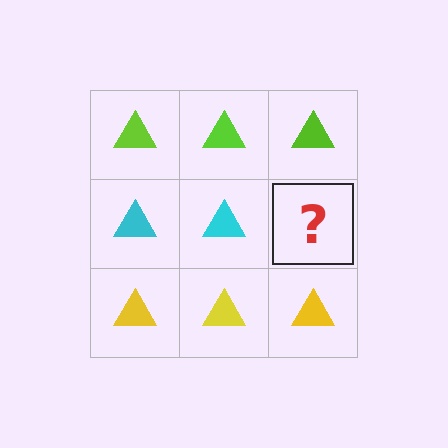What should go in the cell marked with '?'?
The missing cell should contain a cyan triangle.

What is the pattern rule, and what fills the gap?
The rule is that each row has a consistent color. The gap should be filled with a cyan triangle.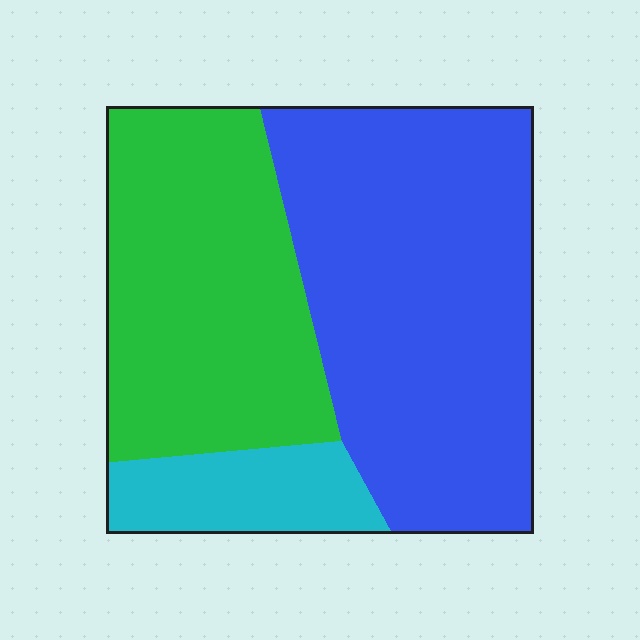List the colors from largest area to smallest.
From largest to smallest: blue, green, cyan.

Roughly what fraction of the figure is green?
Green takes up about three eighths (3/8) of the figure.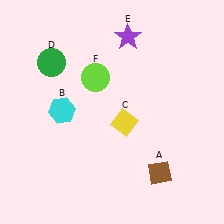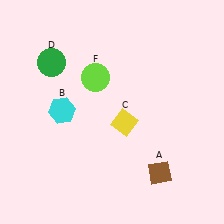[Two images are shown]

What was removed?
The purple star (E) was removed in Image 2.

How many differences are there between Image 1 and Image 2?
There is 1 difference between the two images.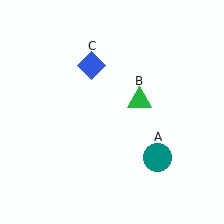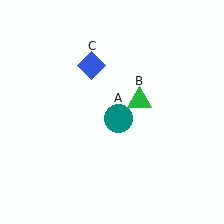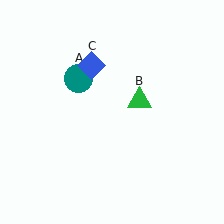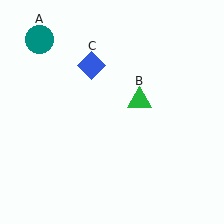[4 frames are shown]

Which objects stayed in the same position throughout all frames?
Green triangle (object B) and blue diamond (object C) remained stationary.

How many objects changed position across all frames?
1 object changed position: teal circle (object A).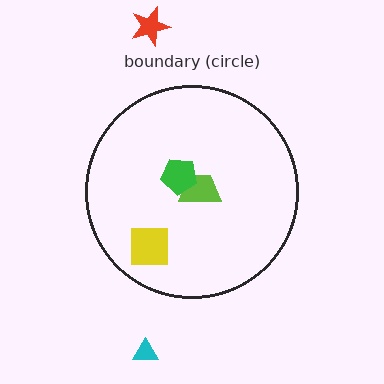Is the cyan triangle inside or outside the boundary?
Outside.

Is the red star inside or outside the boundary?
Outside.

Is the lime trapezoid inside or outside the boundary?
Inside.